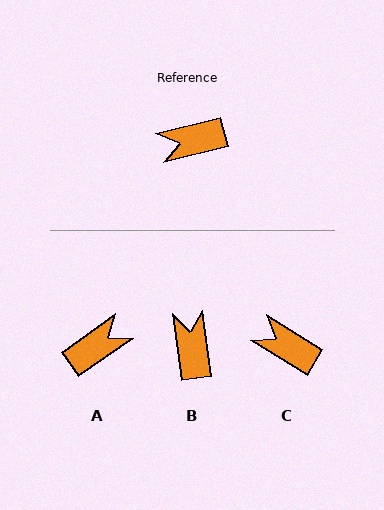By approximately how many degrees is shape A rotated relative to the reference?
Approximately 159 degrees clockwise.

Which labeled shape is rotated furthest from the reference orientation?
A, about 159 degrees away.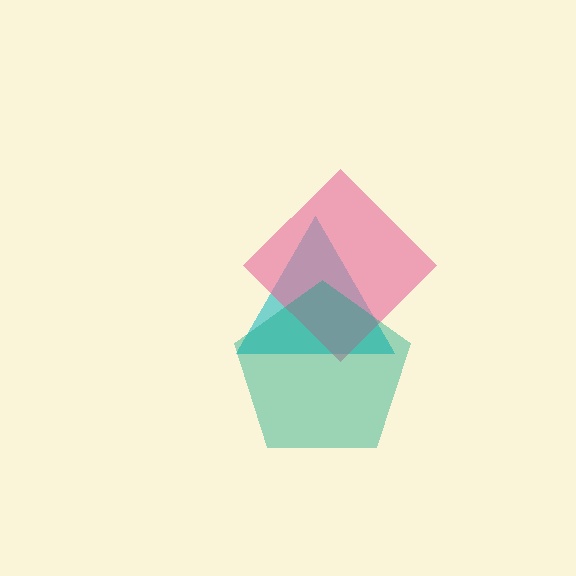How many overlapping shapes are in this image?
There are 3 overlapping shapes in the image.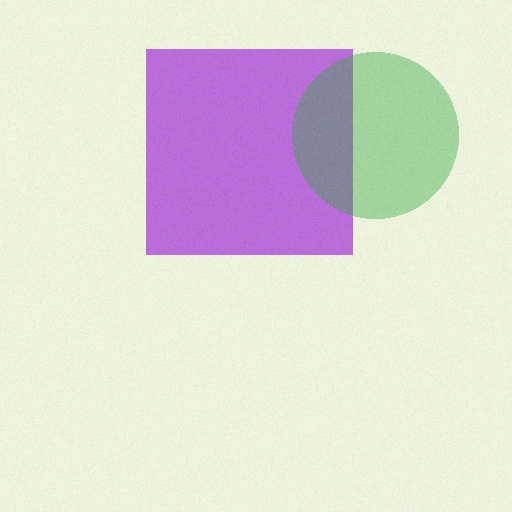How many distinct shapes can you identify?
There are 2 distinct shapes: a purple square, a green circle.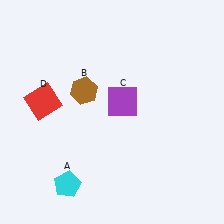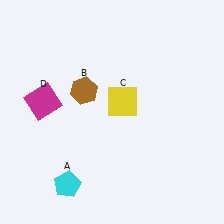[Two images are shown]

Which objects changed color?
C changed from purple to yellow. D changed from red to magenta.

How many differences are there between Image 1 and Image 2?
There are 2 differences between the two images.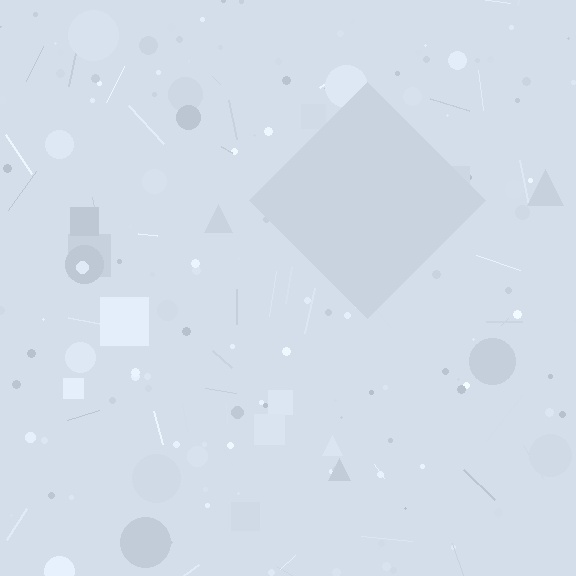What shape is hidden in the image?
A diamond is hidden in the image.